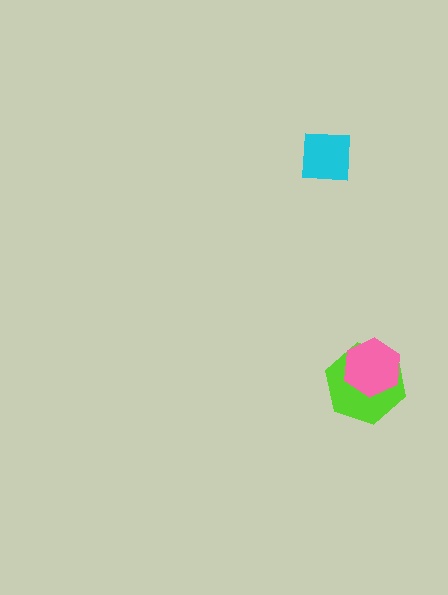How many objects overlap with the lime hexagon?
1 object overlaps with the lime hexagon.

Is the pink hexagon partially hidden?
No, no other shape covers it.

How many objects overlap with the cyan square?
0 objects overlap with the cyan square.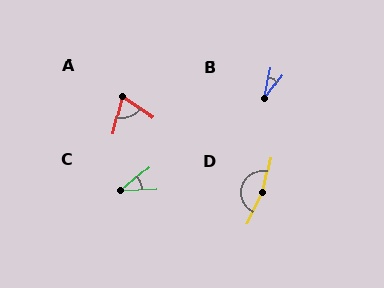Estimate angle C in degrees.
Approximately 38 degrees.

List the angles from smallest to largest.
B (24°), C (38°), A (68°), D (166°).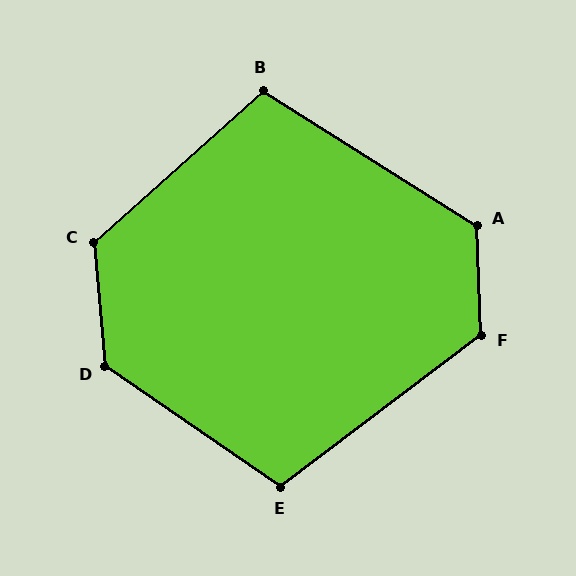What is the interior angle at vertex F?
Approximately 125 degrees (obtuse).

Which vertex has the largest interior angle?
D, at approximately 129 degrees.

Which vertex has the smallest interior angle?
B, at approximately 106 degrees.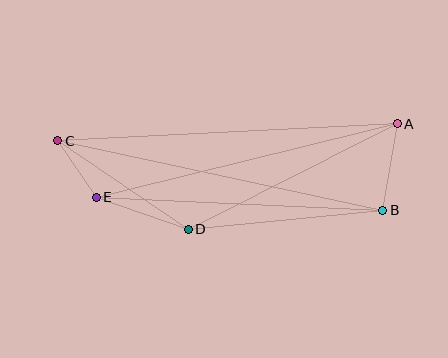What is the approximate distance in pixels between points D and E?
The distance between D and E is approximately 97 pixels.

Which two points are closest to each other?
Points C and E are closest to each other.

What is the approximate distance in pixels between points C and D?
The distance between C and D is approximately 158 pixels.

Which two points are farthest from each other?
Points A and C are farthest from each other.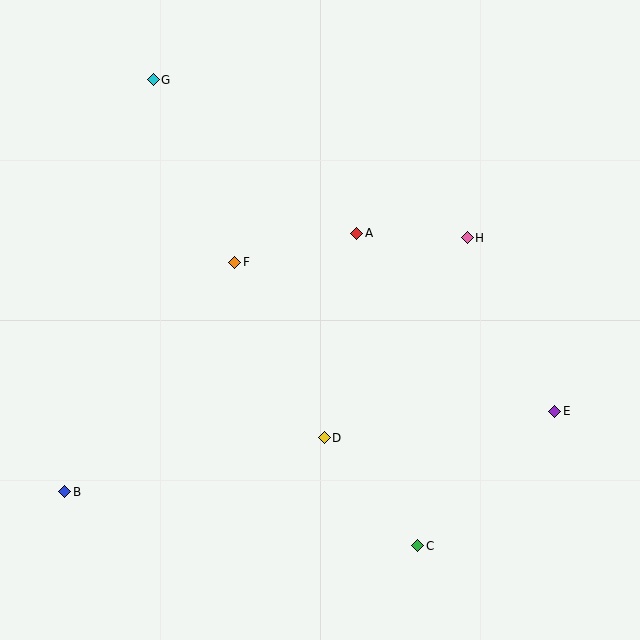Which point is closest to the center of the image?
Point A at (357, 233) is closest to the center.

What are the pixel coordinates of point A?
Point A is at (357, 233).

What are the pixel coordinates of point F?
Point F is at (235, 262).